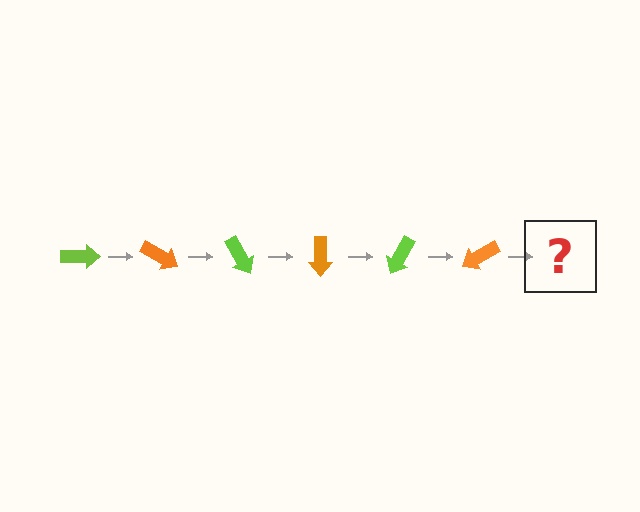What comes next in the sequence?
The next element should be a lime arrow, rotated 180 degrees from the start.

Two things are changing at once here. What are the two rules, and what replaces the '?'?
The two rules are that it rotates 30 degrees each step and the color cycles through lime and orange. The '?' should be a lime arrow, rotated 180 degrees from the start.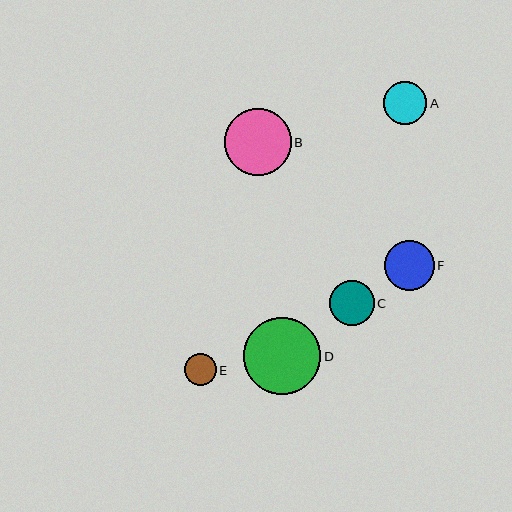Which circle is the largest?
Circle D is the largest with a size of approximately 78 pixels.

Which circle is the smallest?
Circle E is the smallest with a size of approximately 31 pixels.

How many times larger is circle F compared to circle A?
Circle F is approximately 1.2 times the size of circle A.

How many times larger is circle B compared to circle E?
Circle B is approximately 2.1 times the size of circle E.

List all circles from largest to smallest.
From largest to smallest: D, B, F, C, A, E.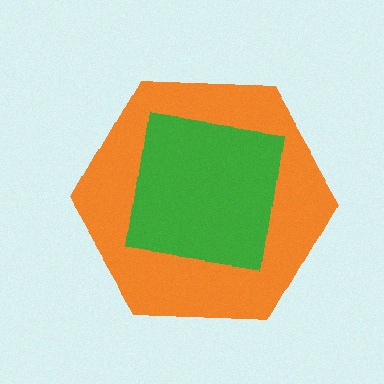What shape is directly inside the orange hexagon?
The green square.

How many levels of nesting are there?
2.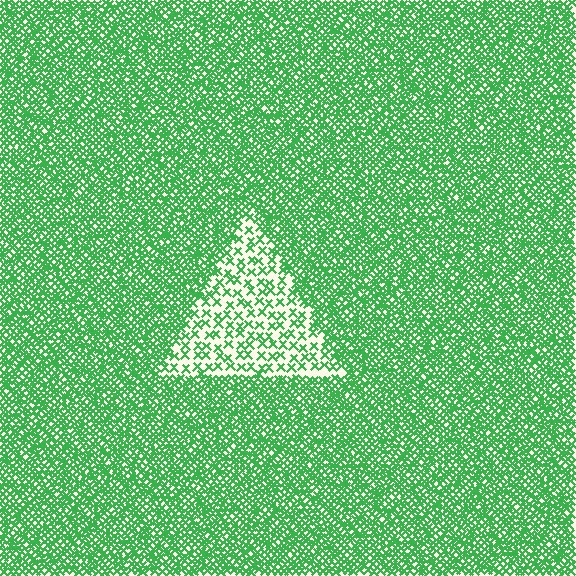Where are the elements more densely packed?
The elements are more densely packed outside the triangle boundary.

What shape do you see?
I see a triangle.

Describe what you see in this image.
The image contains small green elements arranged at two different densities. A triangle-shaped region is visible where the elements are less densely packed than the surrounding area.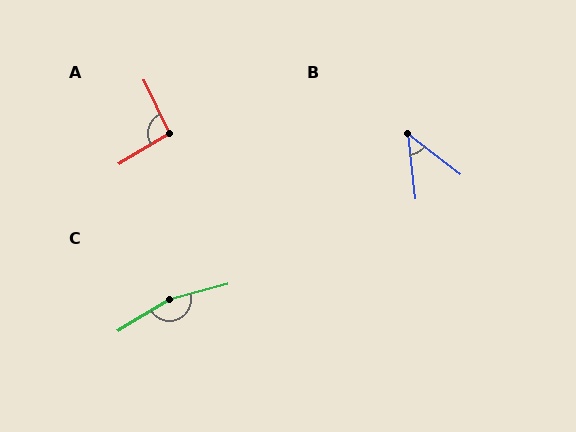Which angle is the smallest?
B, at approximately 46 degrees.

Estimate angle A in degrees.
Approximately 95 degrees.